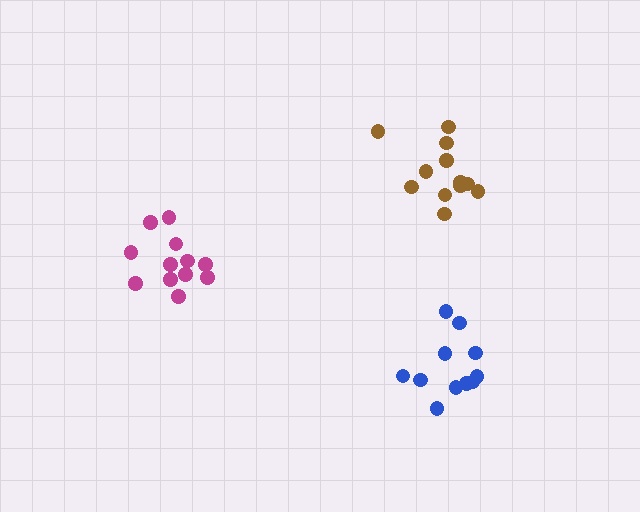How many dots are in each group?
Group 1: 12 dots, Group 2: 12 dots, Group 3: 11 dots (35 total).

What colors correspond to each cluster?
The clusters are colored: magenta, brown, blue.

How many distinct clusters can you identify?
There are 3 distinct clusters.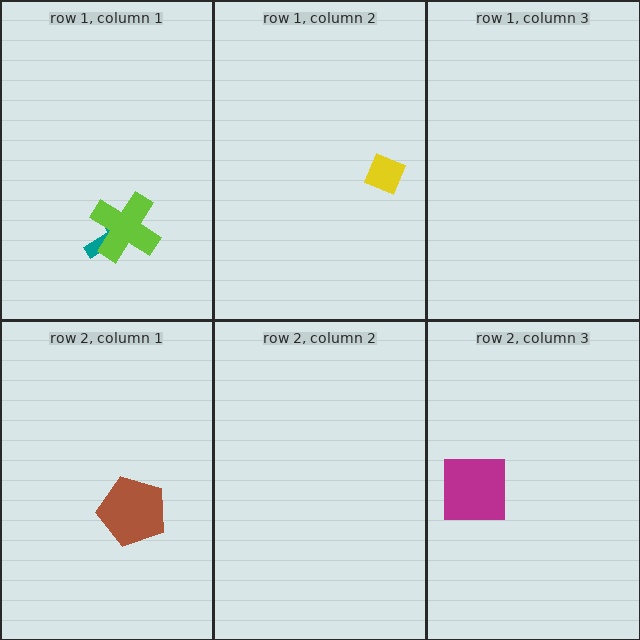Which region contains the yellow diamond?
The row 1, column 2 region.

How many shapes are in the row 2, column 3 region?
1.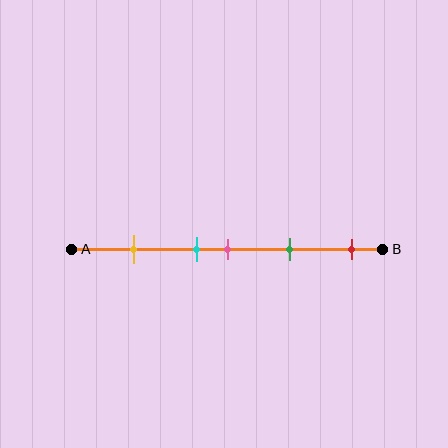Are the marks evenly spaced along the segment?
No, the marks are not evenly spaced.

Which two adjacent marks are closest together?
The cyan and pink marks are the closest adjacent pair.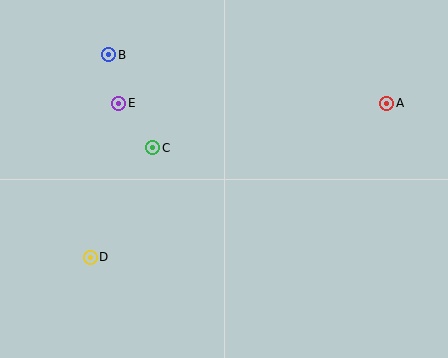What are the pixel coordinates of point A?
Point A is at (387, 103).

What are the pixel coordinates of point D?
Point D is at (90, 257).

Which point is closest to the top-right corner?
Point A is closest to the top-right corner.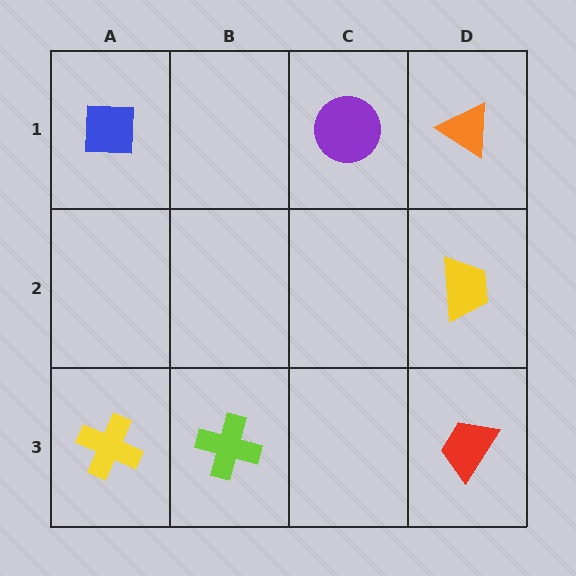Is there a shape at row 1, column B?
No, that cell is empty.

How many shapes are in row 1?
3 shapes.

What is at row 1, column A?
A blue square.